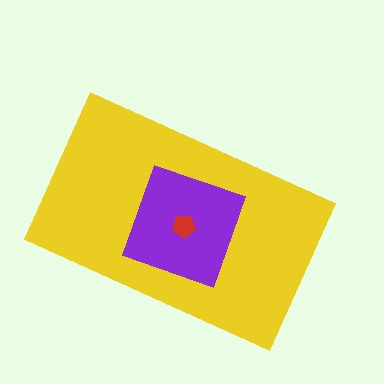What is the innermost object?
The red pentagon.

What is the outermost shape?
The yellow rectangle.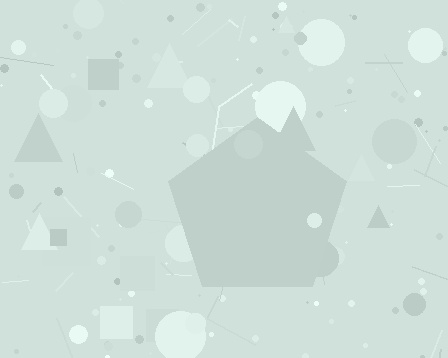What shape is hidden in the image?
A pentagon is hidden in the image.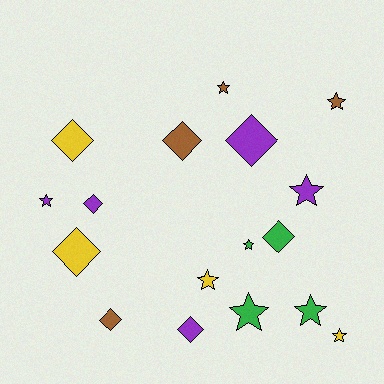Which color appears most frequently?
Purple, with 5 objects.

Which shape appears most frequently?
Star, with 9 objects.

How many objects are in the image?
There are 17 objects.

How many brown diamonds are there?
There are 2 brown diamonds.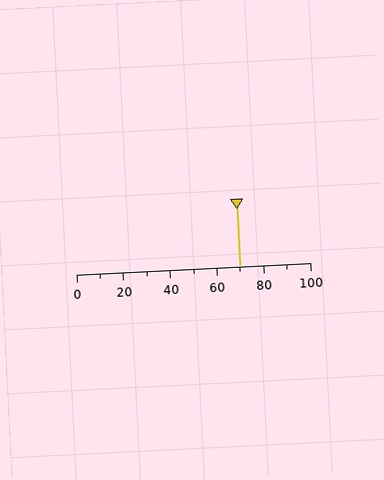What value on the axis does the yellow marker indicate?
The marker indicates approximately 70.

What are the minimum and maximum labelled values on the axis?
The axis runs from 0 to 100.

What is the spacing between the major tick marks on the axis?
The major ticks are spaced 20 apart.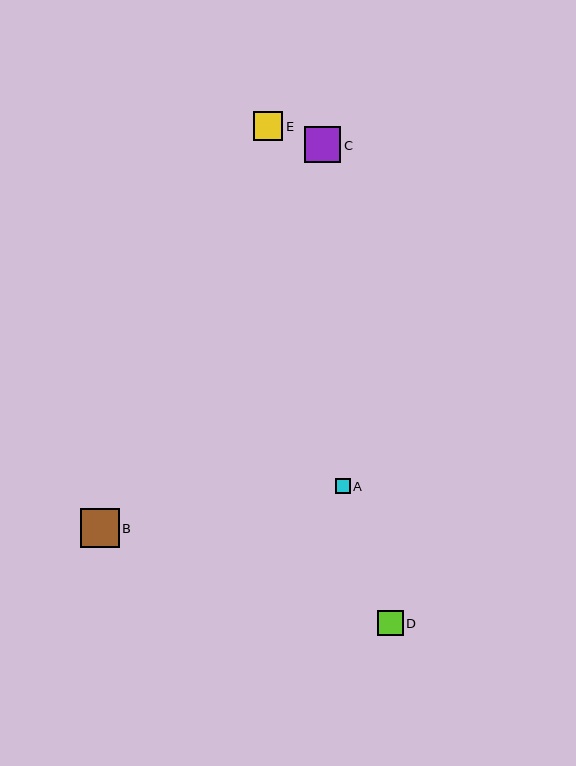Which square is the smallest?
Square A is the smallest with a size of approximately 15 pixels.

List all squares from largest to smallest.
From largest to smallest: B, C, E, D, A.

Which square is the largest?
Square B is the largest with a size of approximately 39 pixels.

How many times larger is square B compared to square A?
Square B is approximately 2.6 times the size of square A.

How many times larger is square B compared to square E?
Square B is approximately 1.3 times the size of square E.